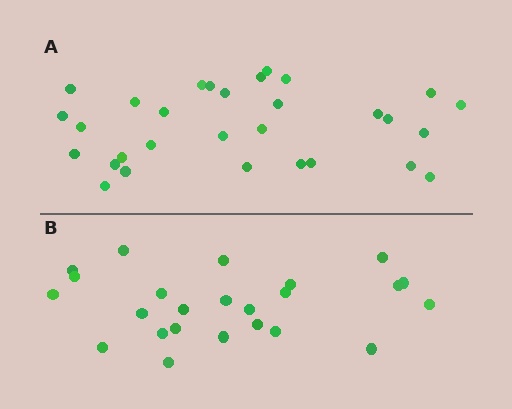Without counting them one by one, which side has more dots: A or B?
Region A (the top region) has more dots.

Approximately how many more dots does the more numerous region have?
Region A has about 6 more dots than region B.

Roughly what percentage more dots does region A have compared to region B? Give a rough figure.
About 25% more.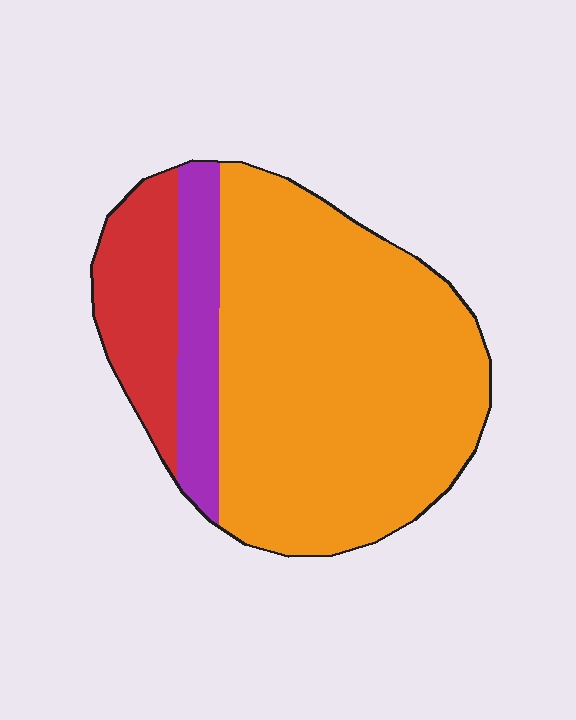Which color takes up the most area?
Orange, at roughly 70%.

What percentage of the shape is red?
Red covers 16% of the shape.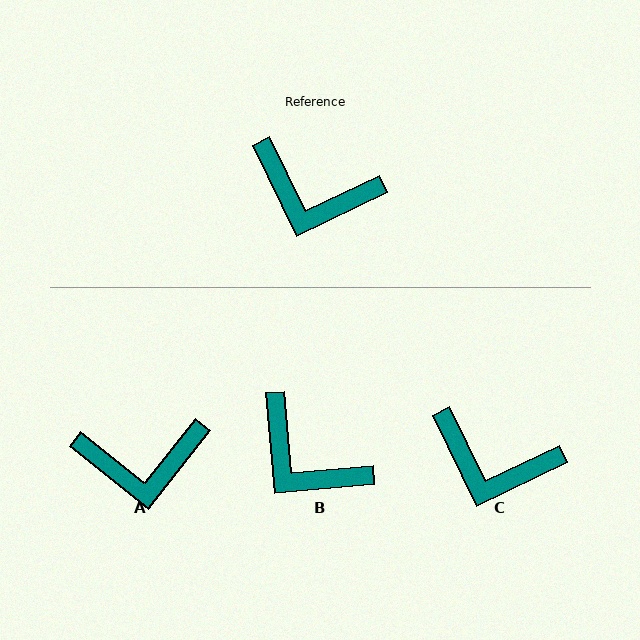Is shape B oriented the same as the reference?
No, it is off by about 21 degrees.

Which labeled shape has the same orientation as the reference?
C.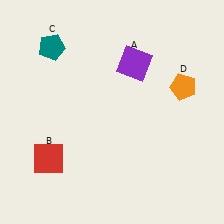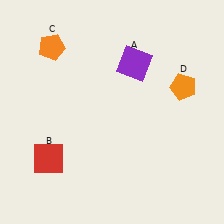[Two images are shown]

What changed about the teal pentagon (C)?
In Image 1, C is teal. In Image 2, it changed to orange.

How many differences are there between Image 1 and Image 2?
There is 1 difference between the two images.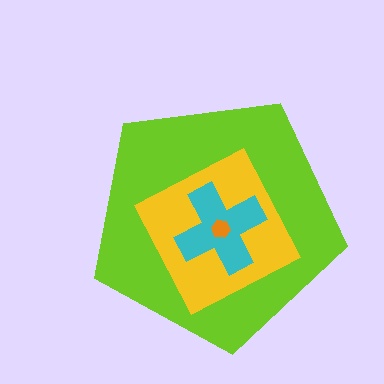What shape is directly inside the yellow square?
The cyan cross.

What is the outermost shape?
The lime pentagon.